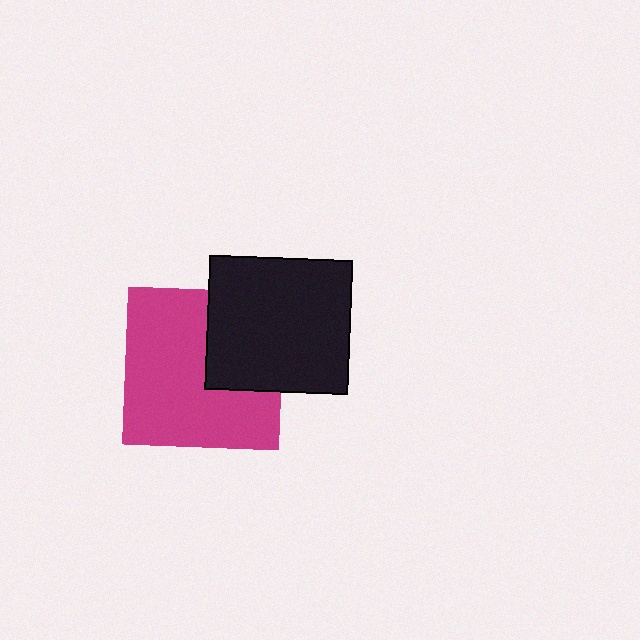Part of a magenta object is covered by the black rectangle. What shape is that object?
It is a square.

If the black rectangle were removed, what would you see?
You would see the complete magenta square.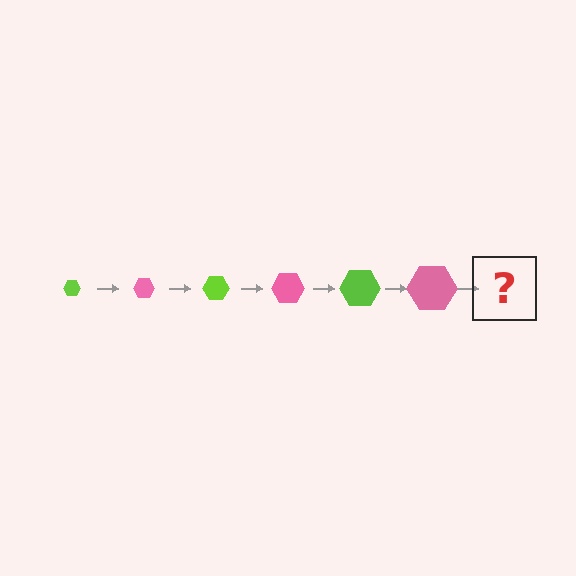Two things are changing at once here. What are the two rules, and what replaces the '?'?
The two rules are that the hexagon grows larger each step and the color cycles through lime and pink. The '?' should be a lime hexagon, larger than the previous one.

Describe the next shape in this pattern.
It should be a lime hexagon, larger than the previous one.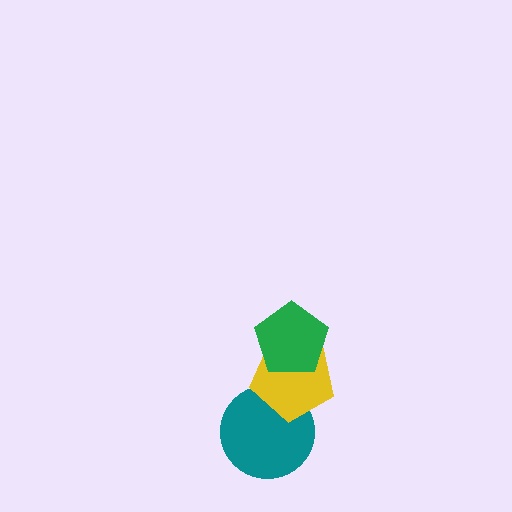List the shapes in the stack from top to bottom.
From top to bottom: the green pentagon, the yellow pentagon, the teal circle.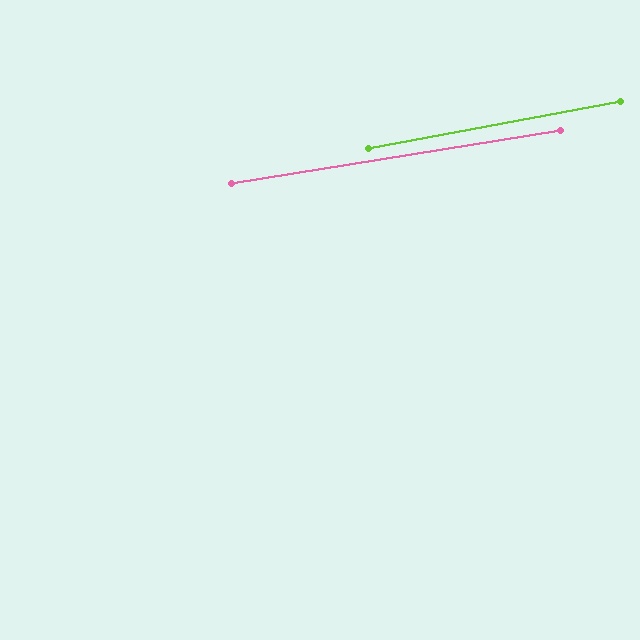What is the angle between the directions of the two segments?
Approximately 1 degree.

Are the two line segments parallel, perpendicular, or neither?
Parallel — their directions differ by only 1.4°.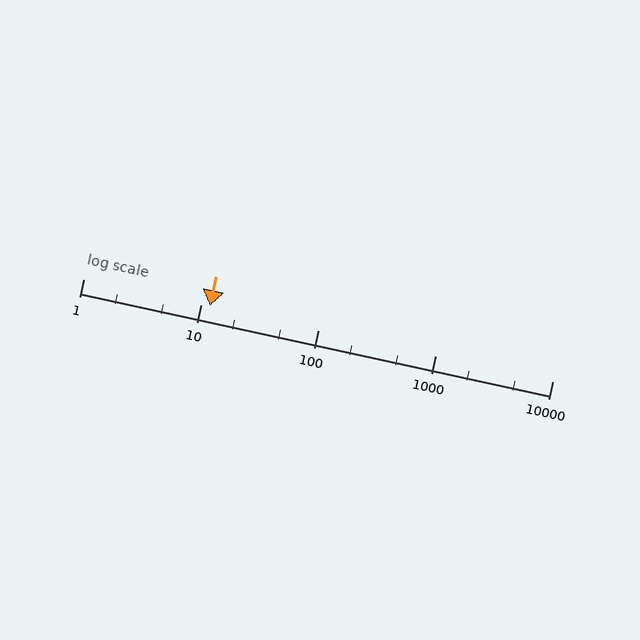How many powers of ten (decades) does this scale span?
The scale spans 4 decades, from 1 to 10000.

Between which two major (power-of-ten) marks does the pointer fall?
The pointer is between 10 and 100.